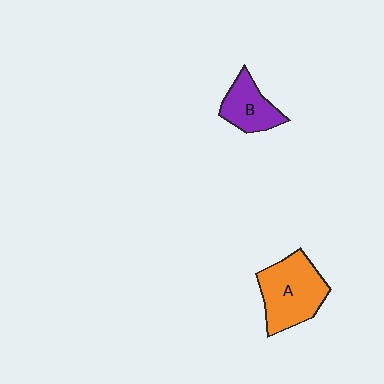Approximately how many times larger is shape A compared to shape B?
Approximately 1.7 times.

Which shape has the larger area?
Shape A (orange).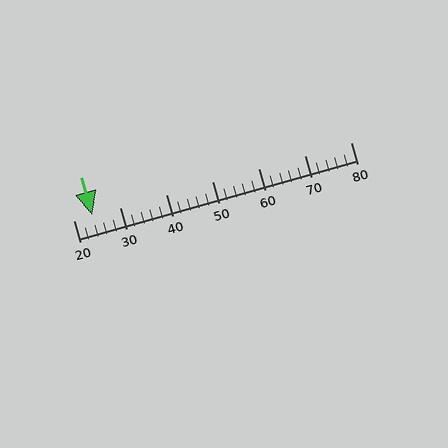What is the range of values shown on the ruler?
The ruler shows values from 20 to 80.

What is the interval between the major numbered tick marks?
The major tick marks are spaced 10 units apart.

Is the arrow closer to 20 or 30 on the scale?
The arrow is closer to 20.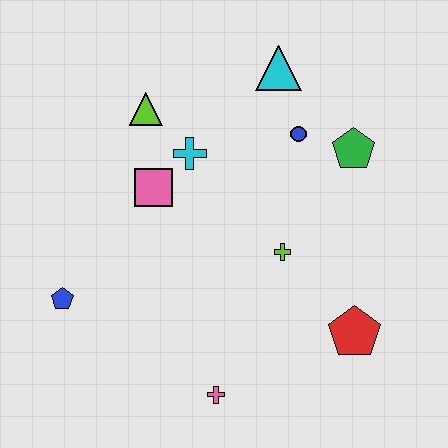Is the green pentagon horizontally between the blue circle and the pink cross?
No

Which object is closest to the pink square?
The cyan cross is closest to the pink square.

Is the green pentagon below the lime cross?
No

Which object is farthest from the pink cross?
The cyan triangle is farthest from the pink cross.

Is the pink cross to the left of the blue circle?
Yes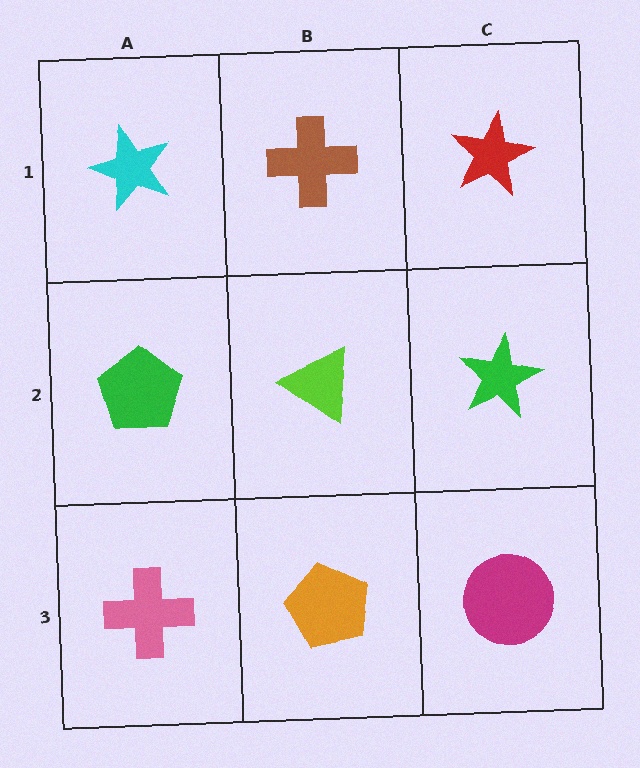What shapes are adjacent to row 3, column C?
A green star (row 2, column C), an orange pentagon (row 3, column B).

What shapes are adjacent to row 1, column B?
A lime triangle (row 2, column B), a cyan star (row 1, column A), a red star (row 1, column C).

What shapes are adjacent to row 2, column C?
A red star (row 1, column C), a magenta circle (row 3, column C), a lime triangle (row 2, column B).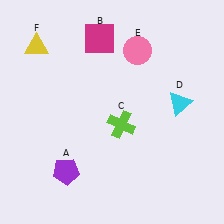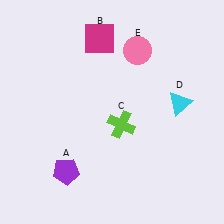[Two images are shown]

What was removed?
The yellow triangle (F) was removed in Image 2.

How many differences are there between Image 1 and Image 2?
There is 1 difference between the two images.